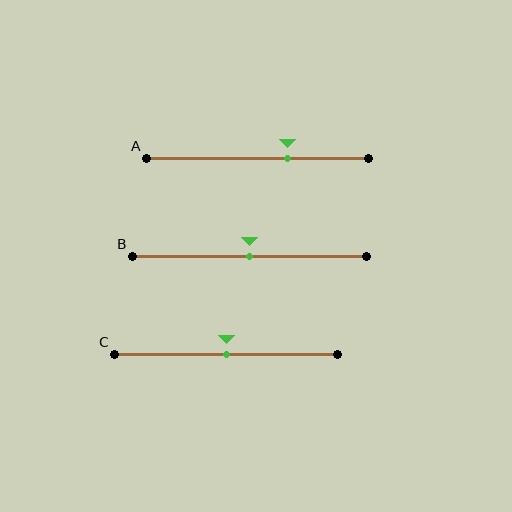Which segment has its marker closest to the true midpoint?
Segment B has its marker closest to the true midpoint.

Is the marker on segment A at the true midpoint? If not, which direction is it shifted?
No, the marker on segment A is shifted to the right by about 14% of the segment length.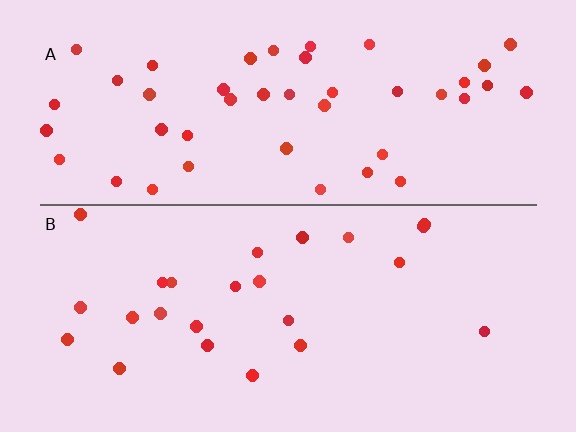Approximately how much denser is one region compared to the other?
Approximately 1.9× — region A over region B.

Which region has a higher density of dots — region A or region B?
A (the top).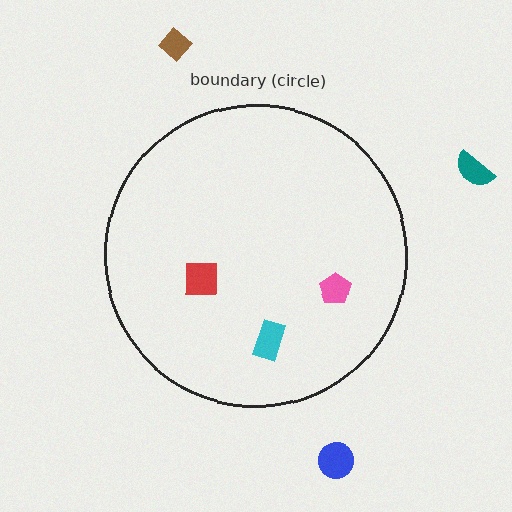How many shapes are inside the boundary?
3 inside, 3 outside.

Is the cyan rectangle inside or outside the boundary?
Inside.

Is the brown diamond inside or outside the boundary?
Outside.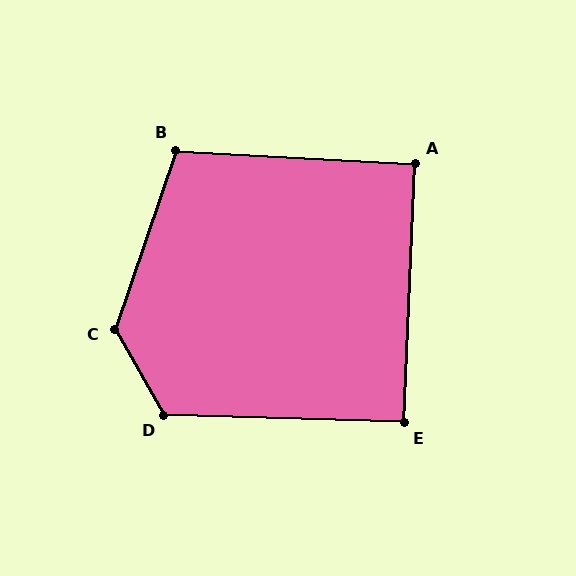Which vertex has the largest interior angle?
C, at approximately 132 degrees.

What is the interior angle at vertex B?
Approximately 105 degrees (obtuse).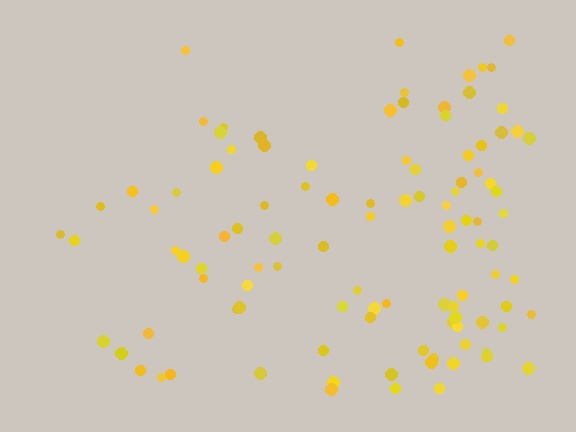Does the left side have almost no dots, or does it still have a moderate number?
Still a moderate number, just noticeably fewer than the right.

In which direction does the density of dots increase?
From left to right, with the right side densest.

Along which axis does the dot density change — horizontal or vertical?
Horizontal.